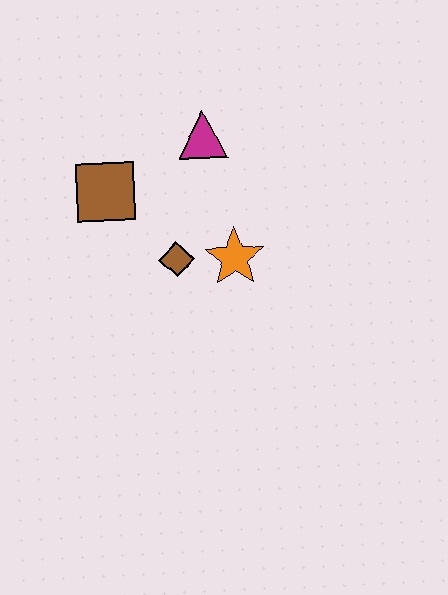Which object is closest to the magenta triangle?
The brown square is closest to the magenta triangle.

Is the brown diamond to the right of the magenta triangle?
No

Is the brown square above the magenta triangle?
No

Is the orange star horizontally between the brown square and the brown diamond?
No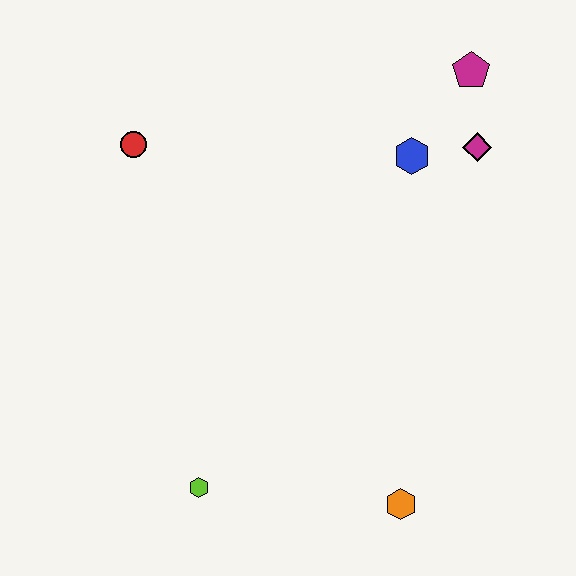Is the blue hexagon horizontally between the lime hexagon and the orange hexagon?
No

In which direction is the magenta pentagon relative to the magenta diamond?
The magenta pentagon is above the magenta diamond.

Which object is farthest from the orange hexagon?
The red circle is farthest from the orange hexagon.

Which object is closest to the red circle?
The blue hexagon is closest to the red circle.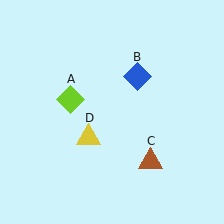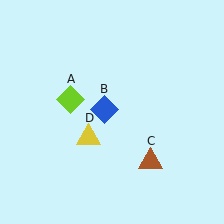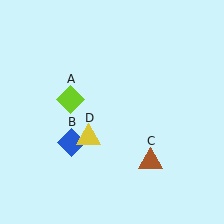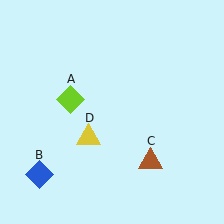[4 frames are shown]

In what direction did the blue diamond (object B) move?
The blue diamond (object B) moved down and to the left.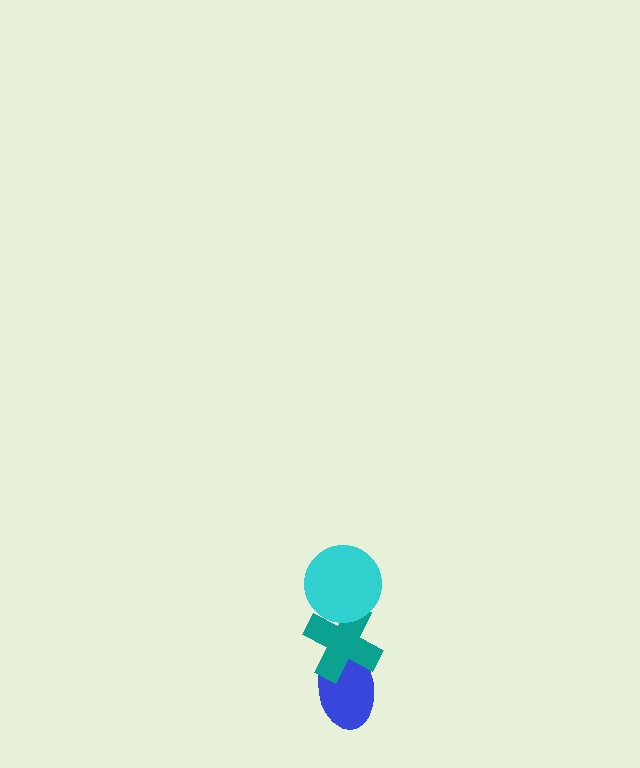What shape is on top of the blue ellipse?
The teal cross is on top of the blue ellipse.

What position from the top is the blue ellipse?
The blue ellipse is 3rd from the top.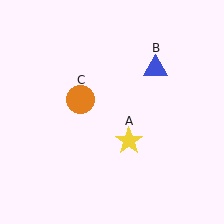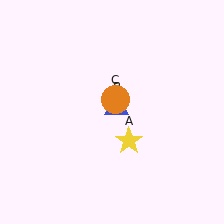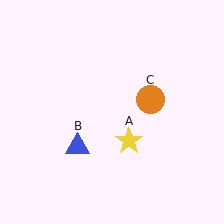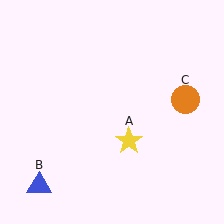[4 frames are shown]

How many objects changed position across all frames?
2 objects changed position: blue triangle (object B), orange circle (object C).